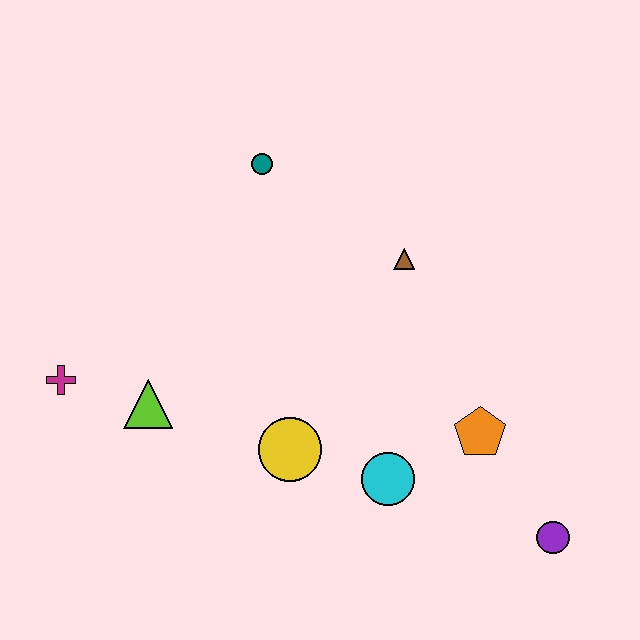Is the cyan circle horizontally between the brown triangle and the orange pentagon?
No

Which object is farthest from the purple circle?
The magenta cross is farthest from the purple circle.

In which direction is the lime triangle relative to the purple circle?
The lime triangle is to the left of the purple circle.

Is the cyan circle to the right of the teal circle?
Yes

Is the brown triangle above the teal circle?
No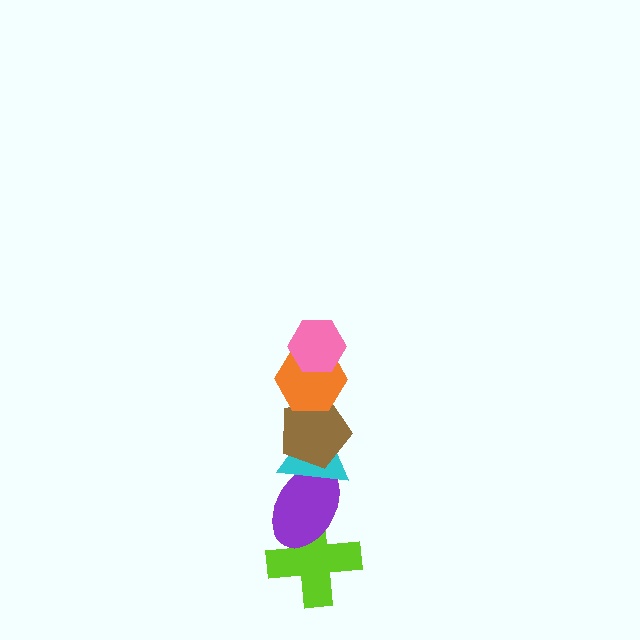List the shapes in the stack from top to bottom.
From top to bottom: the pink hexagon, the orange hexagon, the brown pentagon, the cyan triangle, the purple ellipse, the lime cross.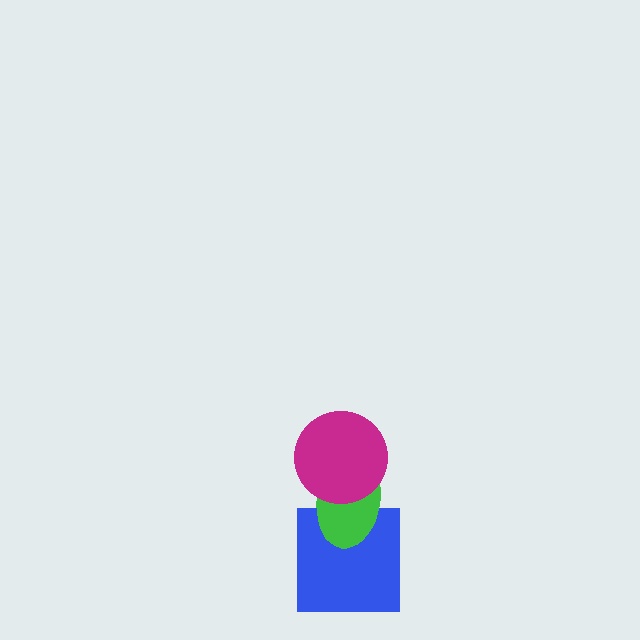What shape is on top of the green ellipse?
The magenta circle is on top of the green ellipse.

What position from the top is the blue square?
The blue square is 3rd from the top.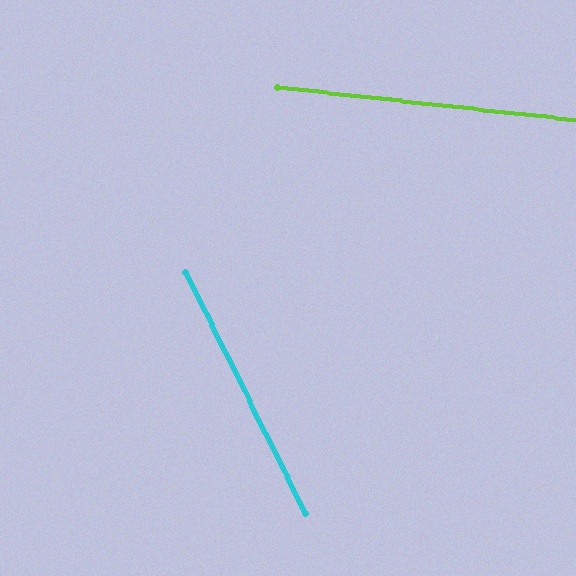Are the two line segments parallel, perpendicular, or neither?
Neither parallel nor perpendicular — they differ by about 57°.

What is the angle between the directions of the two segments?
Approximately 57 degrees.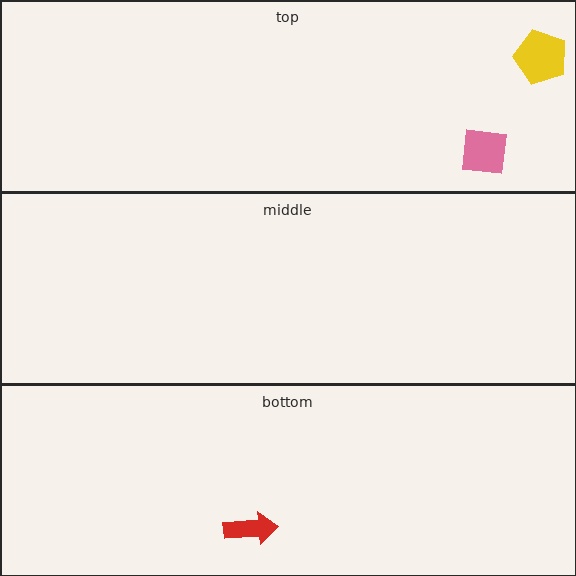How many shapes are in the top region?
2.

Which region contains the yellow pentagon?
The top region.